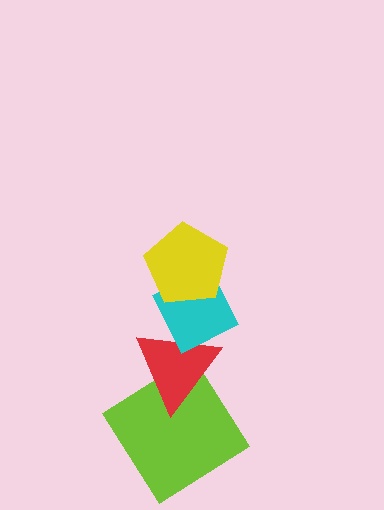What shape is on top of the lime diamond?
The red triangle is on top of the lime diamond.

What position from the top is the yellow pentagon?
The yellow pentagon is 1st from the top.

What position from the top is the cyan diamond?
The cyan diamond is 2nd from the top.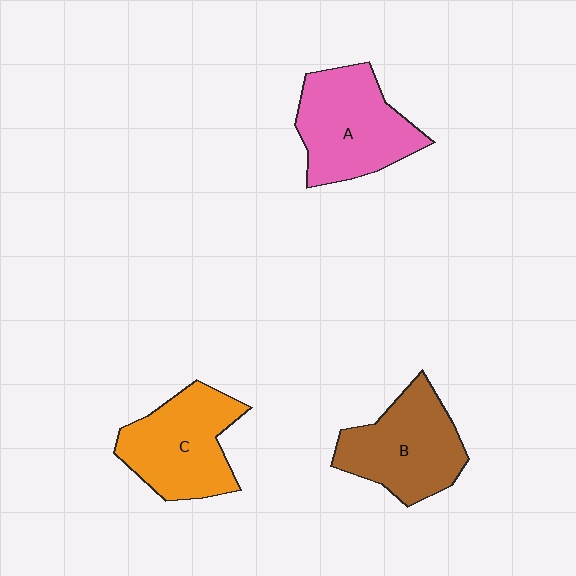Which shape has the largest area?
Shape A (pink).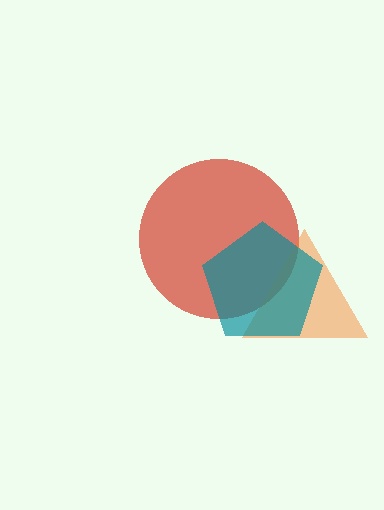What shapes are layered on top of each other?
The layered shapes are: a red circle, an orange triangle, a teal pentagon.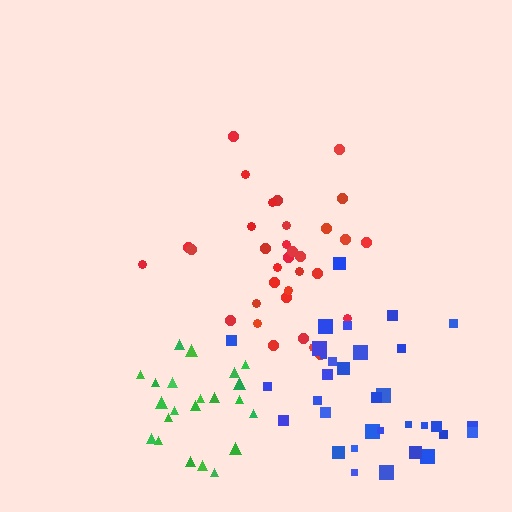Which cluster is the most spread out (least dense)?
Red.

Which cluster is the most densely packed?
Green.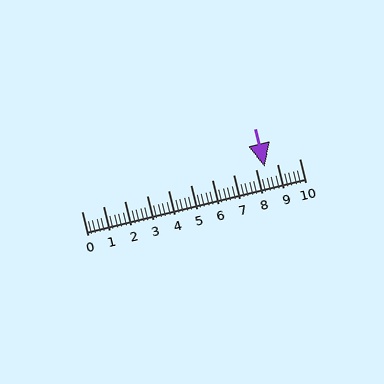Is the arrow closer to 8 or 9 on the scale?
The arrow is closer to 8.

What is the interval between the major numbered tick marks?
The major tick marks are spaced 1 units apart.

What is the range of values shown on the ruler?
The ruler shows values from 0 to 10.